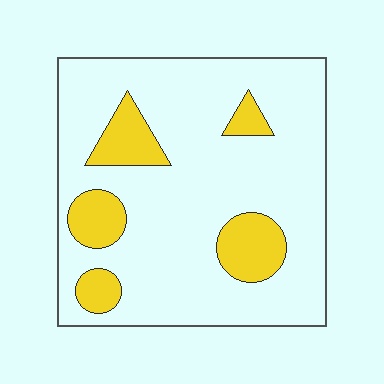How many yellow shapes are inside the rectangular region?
5.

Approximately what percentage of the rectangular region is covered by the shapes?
Approximately 20%.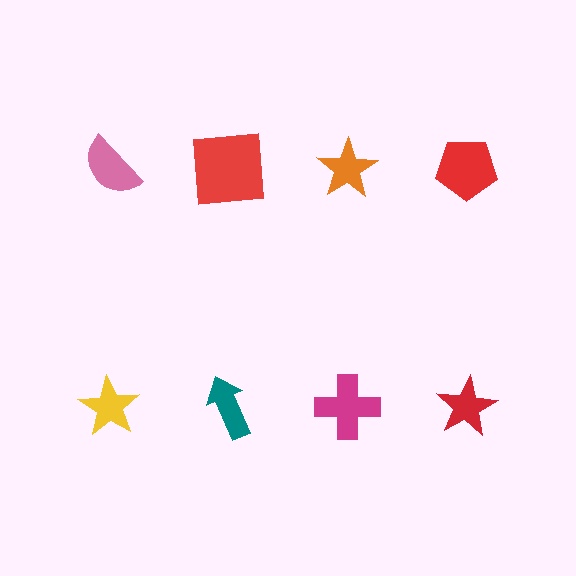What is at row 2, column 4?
A red star.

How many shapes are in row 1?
4 shapes.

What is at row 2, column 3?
A magenta cross.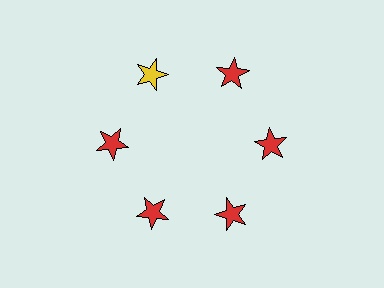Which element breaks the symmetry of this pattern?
The yellow star at roughly the 11 o'clock position breaks the symmetry. All other shapes are red stars.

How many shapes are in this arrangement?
There are 6 shapes arranged in a ring pattern.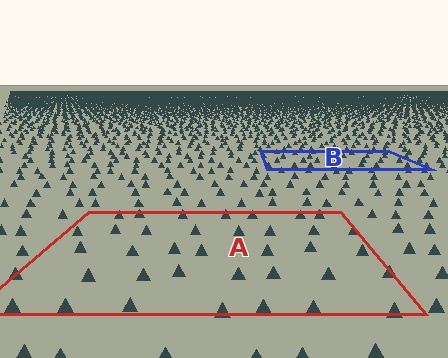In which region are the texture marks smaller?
The texture marks are smaller in region B, because it is farther away.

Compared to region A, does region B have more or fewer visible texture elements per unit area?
Region B has more texture elements per unit area — they are packed more densely because it is farther away.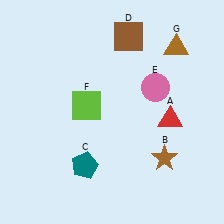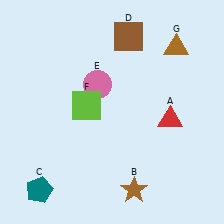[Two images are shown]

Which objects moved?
The objects that moved are: the brown star (B), the teal pentagon (C), the pink circle (E).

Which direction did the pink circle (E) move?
The pink circle (E) moved left.